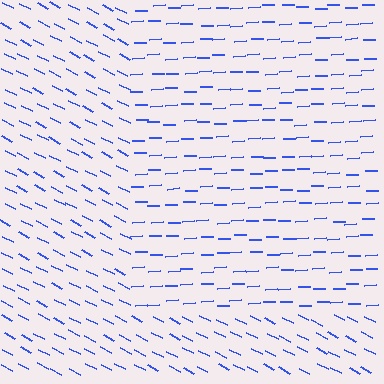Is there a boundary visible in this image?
Yes, there is a texture boundary formed by a change in line orientation.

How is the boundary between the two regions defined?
The boundary is defined purely by a change in line orientation (approximately 31 degrees difference). All lines are the same color and thickness.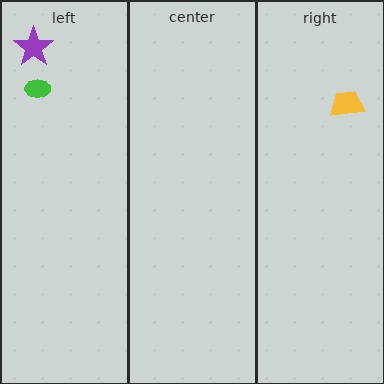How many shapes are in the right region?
1.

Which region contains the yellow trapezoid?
The right region.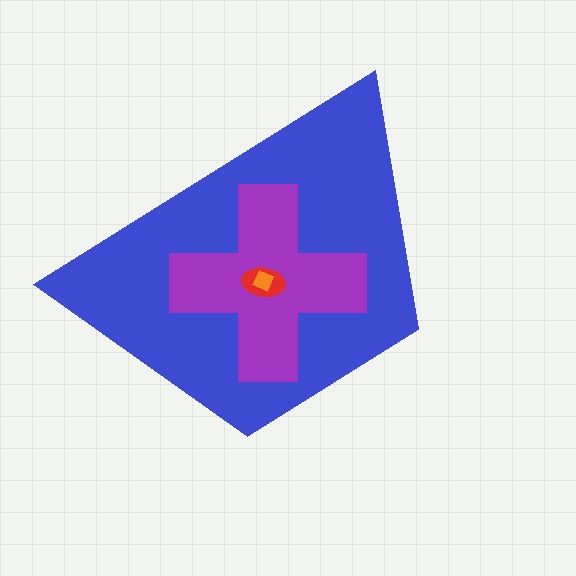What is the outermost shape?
The blue trapezoid.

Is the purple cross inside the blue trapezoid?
Yes.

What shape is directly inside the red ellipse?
The orange diamond.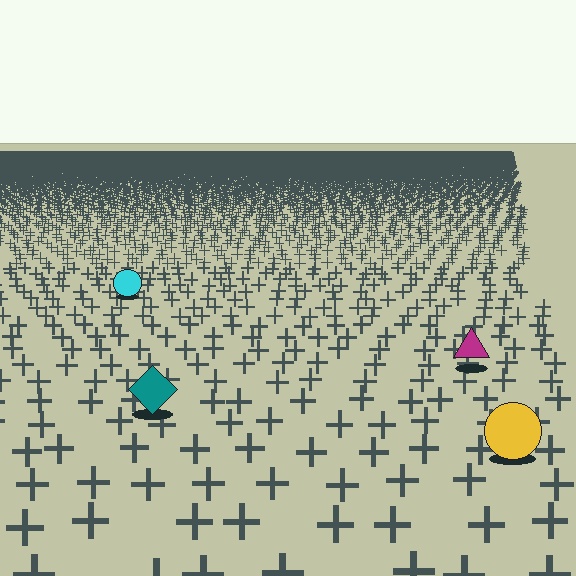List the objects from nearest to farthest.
From nearest to farthest: the yellow circle, the teal diamond, the magenta triangle, the cyan circle.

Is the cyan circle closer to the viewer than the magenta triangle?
No. The magenta triangle is closer — you can tell from the texture gradient: the ground texture is coarser near it.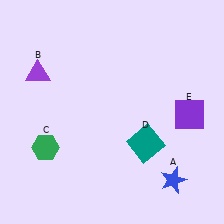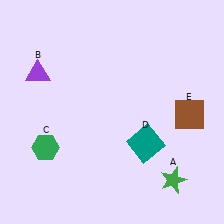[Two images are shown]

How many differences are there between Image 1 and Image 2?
There are 2 differences between the two images.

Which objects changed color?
A changed from blue to green. E changed from purple to brown.